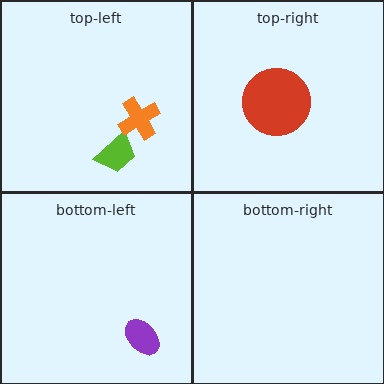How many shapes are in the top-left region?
2.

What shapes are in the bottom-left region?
The purple ellipse.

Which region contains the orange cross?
The top-left region.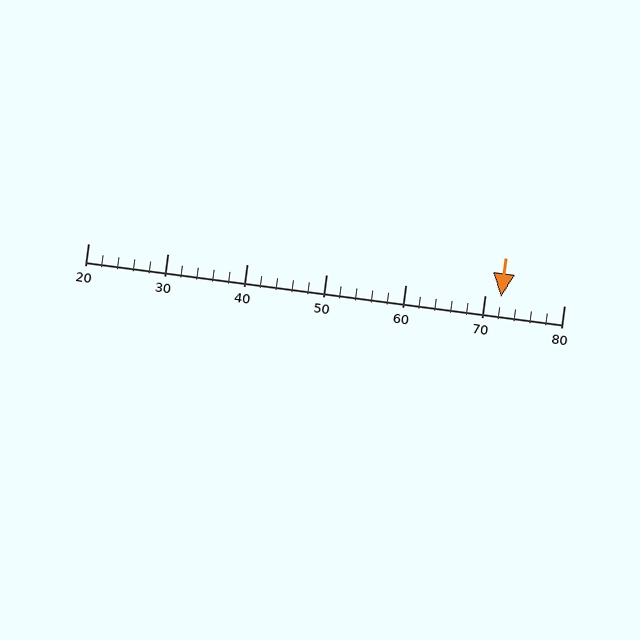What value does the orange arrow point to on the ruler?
The orange arrow points to approximately 72.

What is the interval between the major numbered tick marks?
The major tick marks are spaced 10 units apart.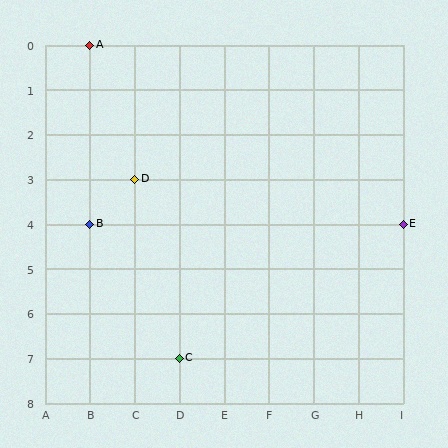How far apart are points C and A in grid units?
Points C and A are 2 columns and 7 rows apart (about 7.3 grid units diagonally).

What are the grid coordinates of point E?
Point E is at grid coordinates (I, 4).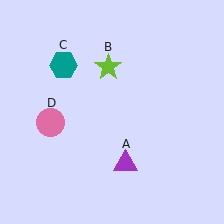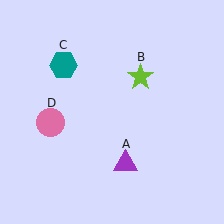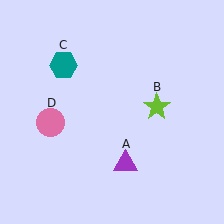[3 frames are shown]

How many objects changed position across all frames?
1 object changed position: lime star (object B).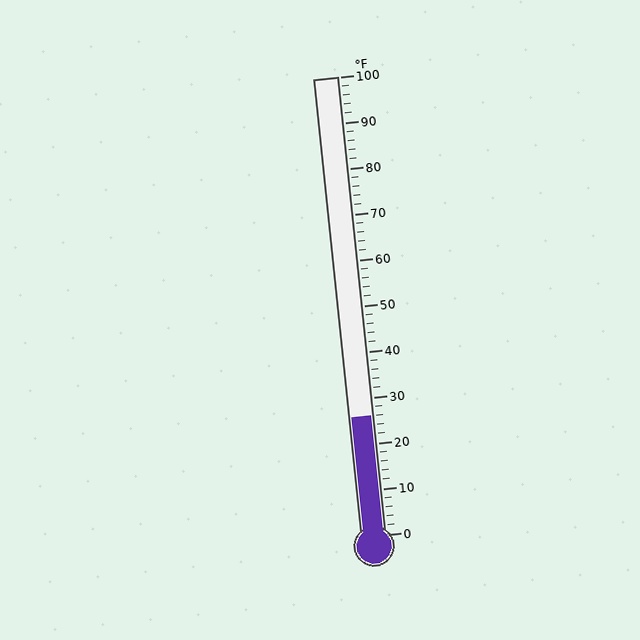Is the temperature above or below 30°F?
The temperature is below 30°F.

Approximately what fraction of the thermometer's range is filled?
The thermometer is filled to approximately 25% of its range.